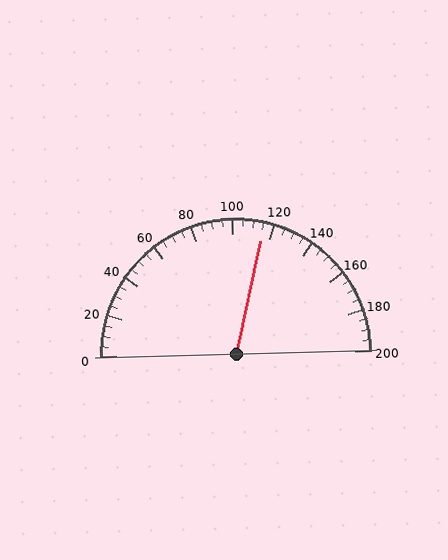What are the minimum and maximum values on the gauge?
The gauge ranges from 0 to 200.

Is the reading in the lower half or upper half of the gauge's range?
The reading is in the upper half of the range (0 to 200).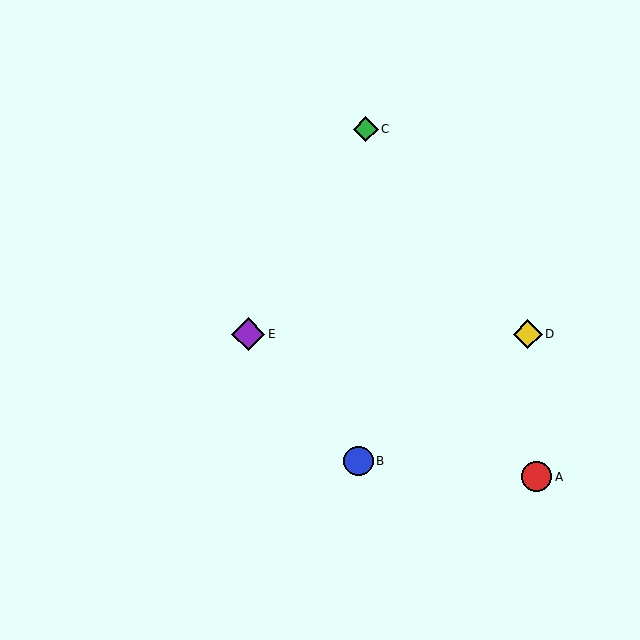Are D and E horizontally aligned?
Yes, both are at y≈334.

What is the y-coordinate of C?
Object C is at y≈129.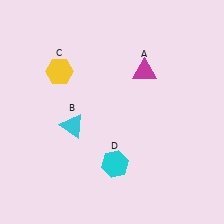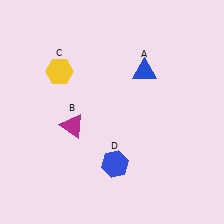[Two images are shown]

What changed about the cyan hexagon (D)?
In Image 1, D is cyan. In Image 2, it changed to blue.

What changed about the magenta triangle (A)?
In Image 1, A is magenta. In Image 2, it changed to blue.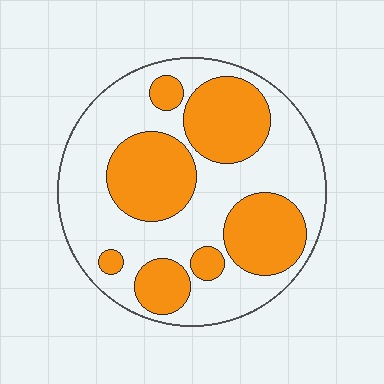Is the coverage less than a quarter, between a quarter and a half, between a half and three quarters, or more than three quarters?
Between a quarter and a half.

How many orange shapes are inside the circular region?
7.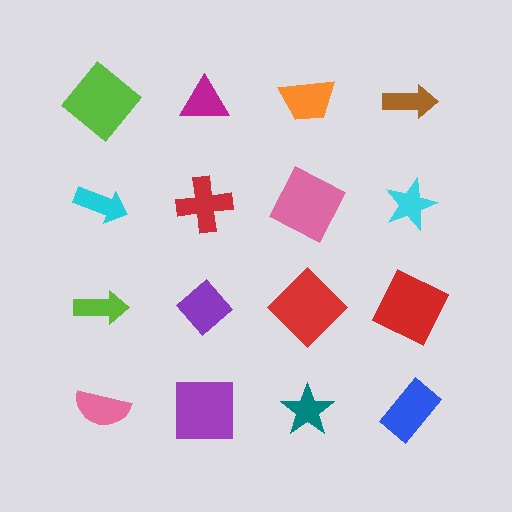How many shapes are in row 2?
4 shapes.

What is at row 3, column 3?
A red diamond.